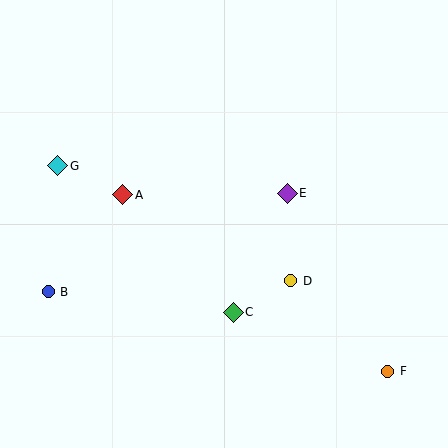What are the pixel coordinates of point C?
Point C is at (233, 312).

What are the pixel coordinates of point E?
Point E is at (287, 193).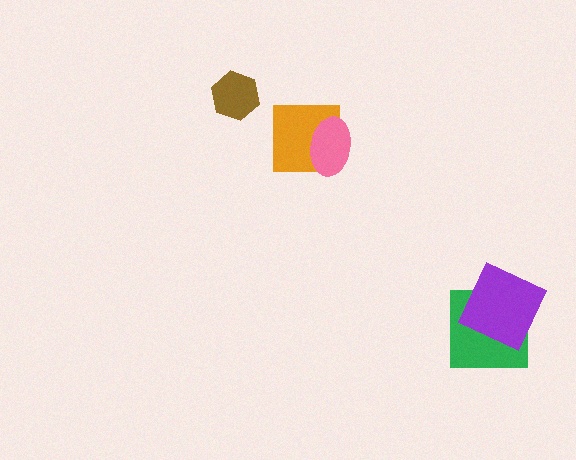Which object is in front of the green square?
The purple square is in front of the green square.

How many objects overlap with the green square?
1 object overlaps with the green square.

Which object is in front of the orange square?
The pink ellipse is in front of the orange square.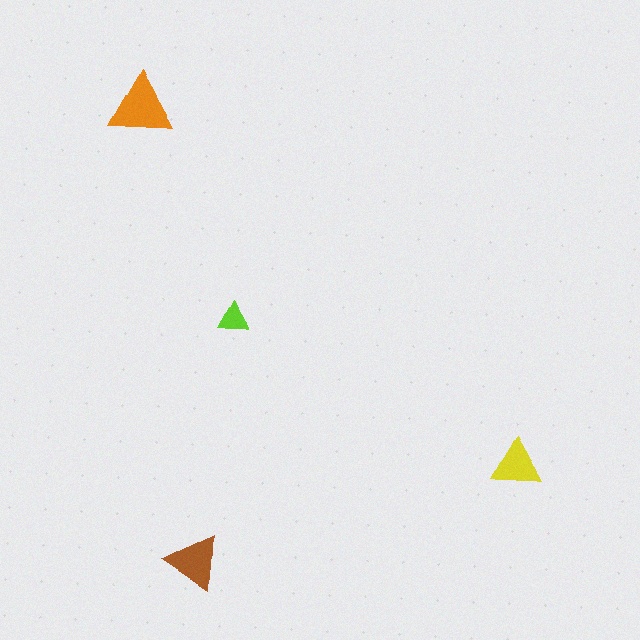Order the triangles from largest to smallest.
the orange one, the brown one, the yellow one, the lime one.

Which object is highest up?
The orange triangle is topmost.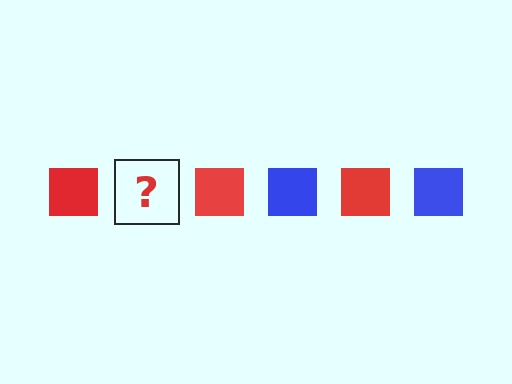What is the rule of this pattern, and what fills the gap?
The rule is that the pattern cycles through red, blue squares. The gap should be filled with a blue square.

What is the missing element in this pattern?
The missing element is a blue square.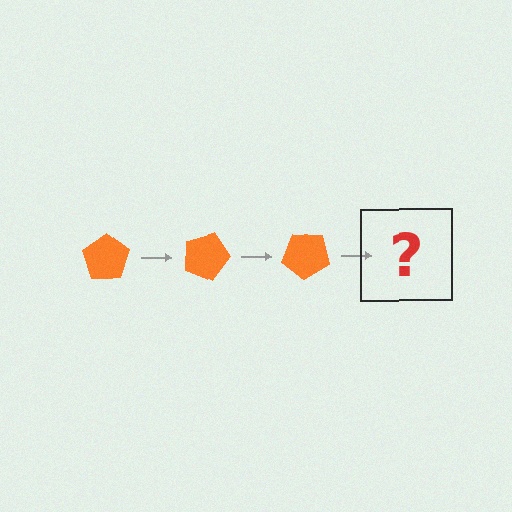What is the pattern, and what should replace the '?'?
The pattern is that the pentagon rotates 20 degrees each step. The '?' should be an orange pentagon rotated 60 degrees.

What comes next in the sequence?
The next element should be an orange pentagon rotated 60 degrees.